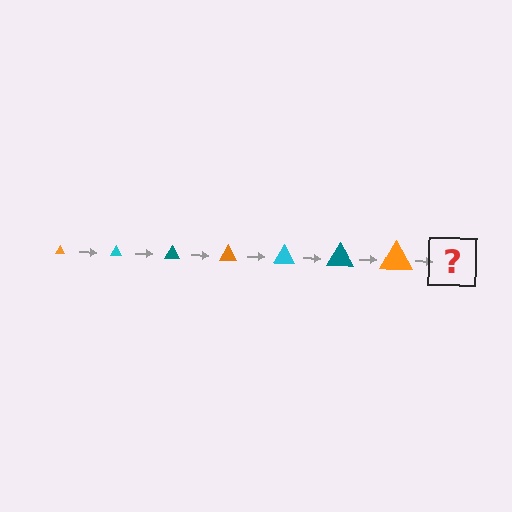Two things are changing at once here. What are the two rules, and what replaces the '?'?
The two rules are that the triangle grows larger each step and the color cycles through orange, cyan, and teal. The '?' should be a cyan triangle, larger than the previous one.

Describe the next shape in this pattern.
It should be a cyan triangle, larger than the previous one.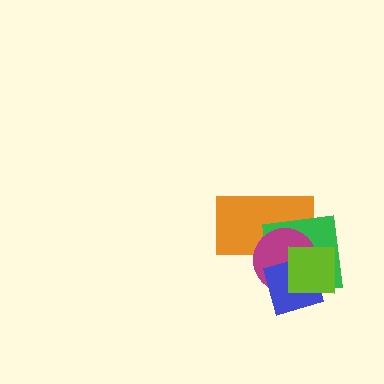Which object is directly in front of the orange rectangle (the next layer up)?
The green square is directly in front of the orange rectangle.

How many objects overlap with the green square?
4 objects overlap with the green square.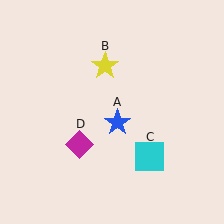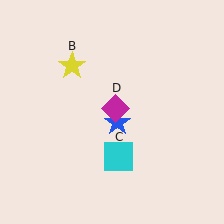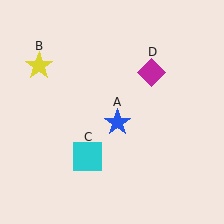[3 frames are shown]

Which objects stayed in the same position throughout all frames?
Blue star (object A) remained stationary.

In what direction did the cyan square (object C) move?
The cyan square (object C) moved left.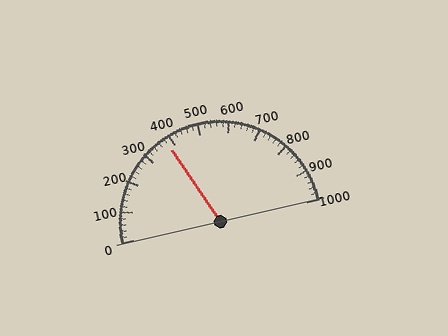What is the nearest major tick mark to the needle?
The nearest major tick mark is 400.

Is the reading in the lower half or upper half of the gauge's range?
The reading is in the lower half of the range (0 to 1000).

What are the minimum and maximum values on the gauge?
The gauge ranges from 0 to 1000.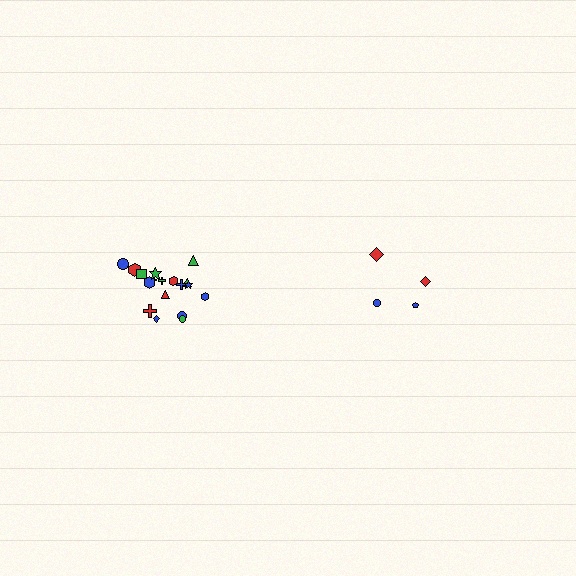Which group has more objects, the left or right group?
The left group.